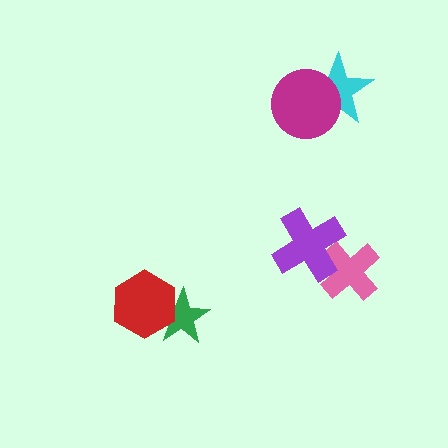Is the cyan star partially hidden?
Yes, it is partially covered by another shape.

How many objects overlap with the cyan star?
1 object overlaps with the cyan star.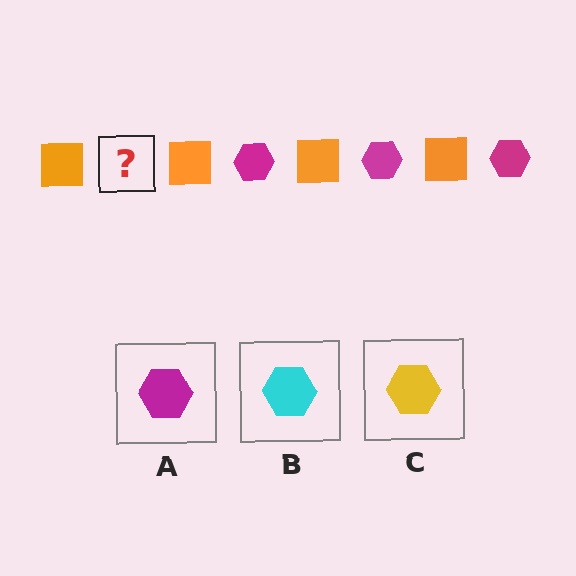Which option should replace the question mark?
Option A.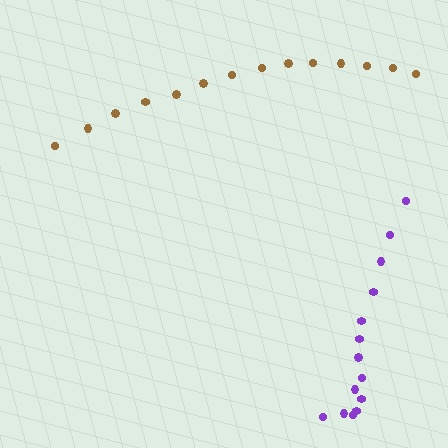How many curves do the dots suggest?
There are 2 distinct paths.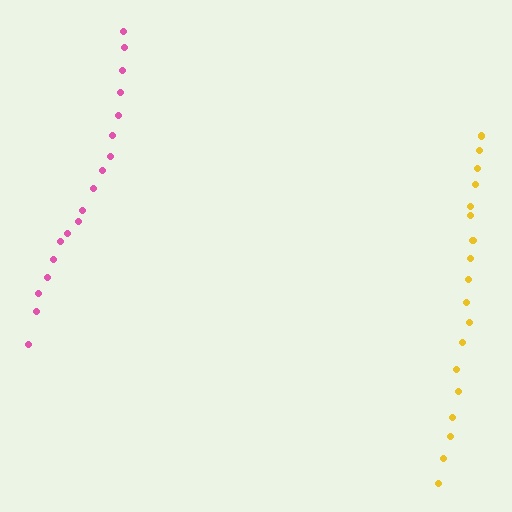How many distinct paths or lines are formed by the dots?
There are 2 distinct paths.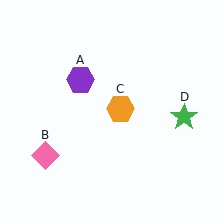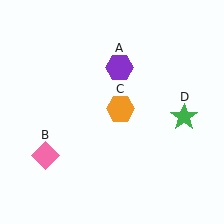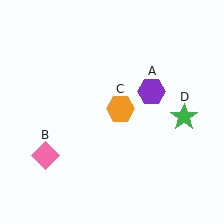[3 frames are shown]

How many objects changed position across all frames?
1 object changed position: purple hexagon (object A).